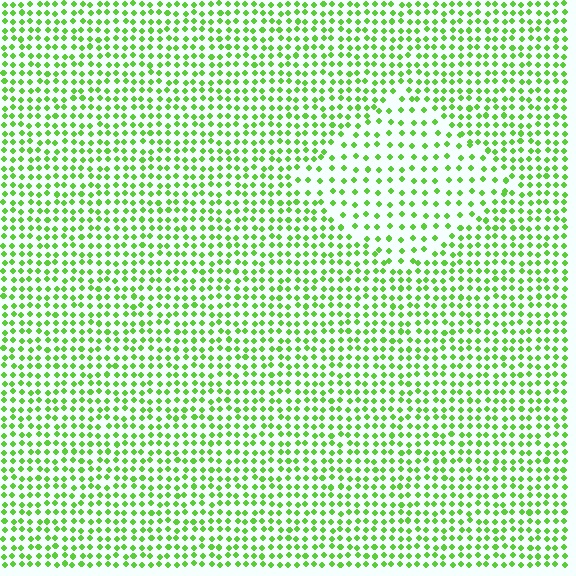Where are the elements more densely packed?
The elements are more densely packed outside the diamond boundary.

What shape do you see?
I see a diamond.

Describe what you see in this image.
The image contains small lime elements arranged at two different densities. A diamond-shaped region is visible where the elements are less densely packed than the surrounding area.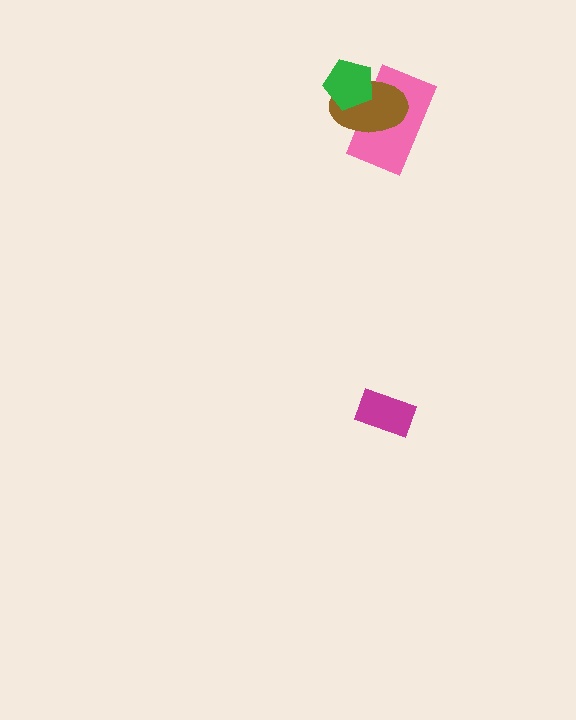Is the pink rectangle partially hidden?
Yes, it is partially covered by another shape.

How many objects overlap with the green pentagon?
2 objects overlap with the green pentagon.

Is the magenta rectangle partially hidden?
No, no other shape covers it.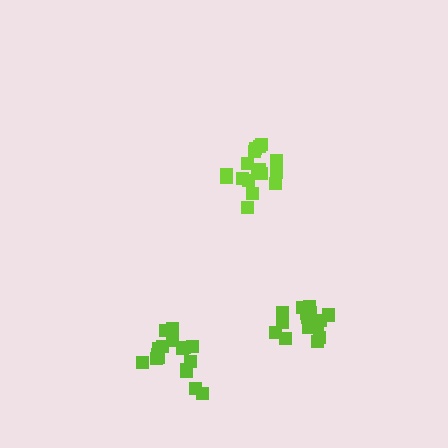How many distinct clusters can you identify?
There are 3 distinct clusters.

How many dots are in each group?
Group 1: 17 dots, Group 2: 16 dots, Group 3: 17 dots (50 total).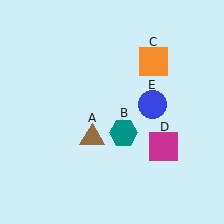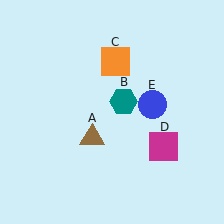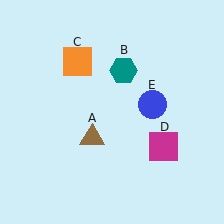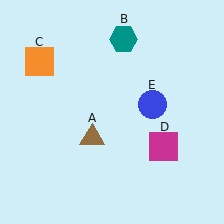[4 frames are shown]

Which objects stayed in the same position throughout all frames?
Brown triangle (object A) and magenta square (object D) and blue circle (object E) remained stationary.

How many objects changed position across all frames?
2 objects changed position: teal hexagon (object B), orange square (object C).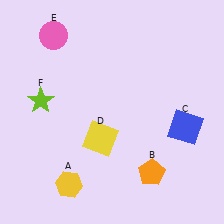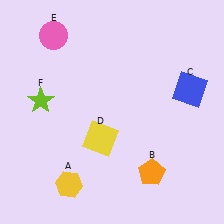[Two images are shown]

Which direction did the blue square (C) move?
The blue square (C) moved up.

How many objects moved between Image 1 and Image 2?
1 object moved between the two images.